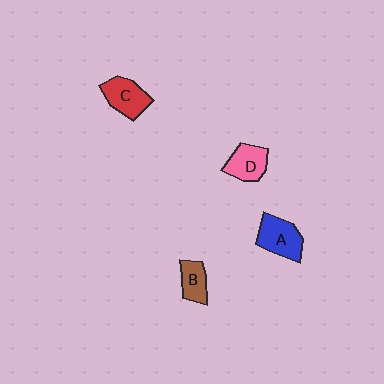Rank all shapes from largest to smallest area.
From largest to smallest: A (blue), C (red), D (pink), B (brown).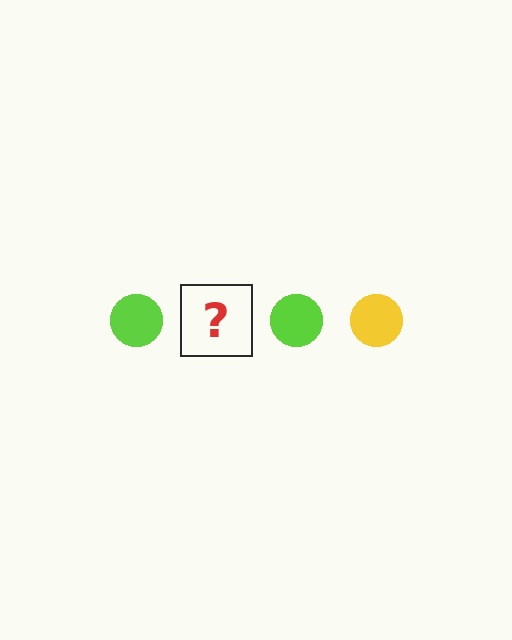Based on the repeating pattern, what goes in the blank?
The blank should be a yellow circle.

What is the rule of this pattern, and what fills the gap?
The rule is that the pattern cycles through lime, yellow circles. The gap should be filled with a yellow circle.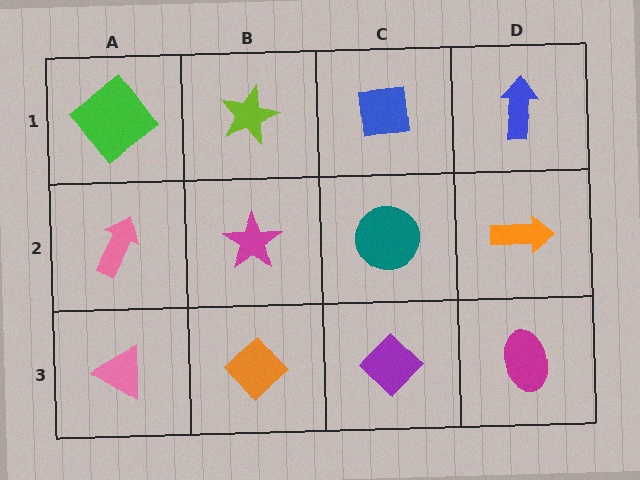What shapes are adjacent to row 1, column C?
A teal circle (row 2, column C), a lime star (row 1, column B), a blue arrow (row 1, column D).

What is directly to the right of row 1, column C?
A blue arrow.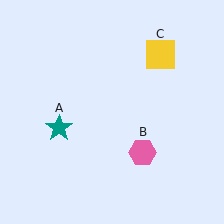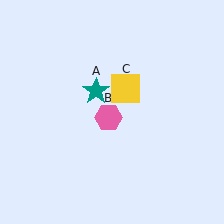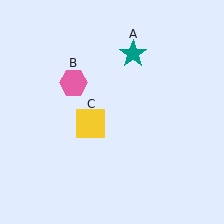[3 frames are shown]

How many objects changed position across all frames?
3 objects changed position: teal star (object A), pink hexagon (object B), yellow square (object C).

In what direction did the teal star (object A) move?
The teal star (object A) moved up and to the right.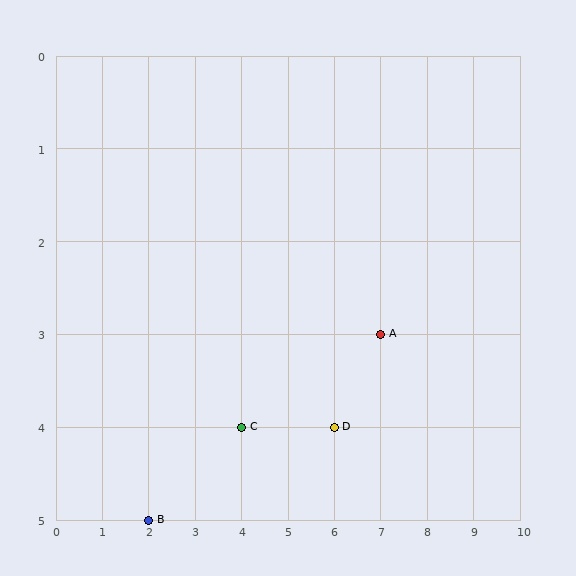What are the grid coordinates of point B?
Point B is at grid coordinates (2, 5).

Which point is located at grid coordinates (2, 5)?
Point B is at (2, 5).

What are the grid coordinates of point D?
Point D is at grid coordinates (6, 4).